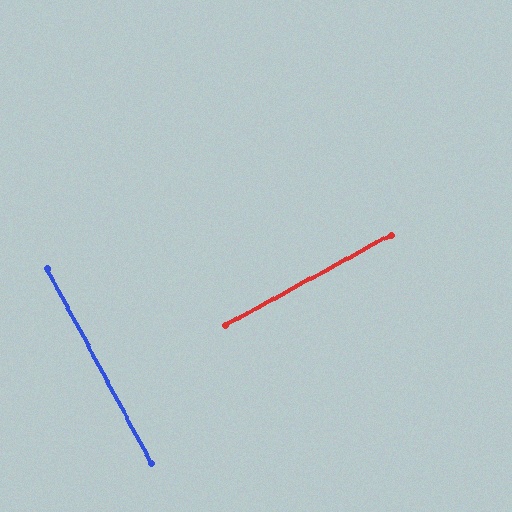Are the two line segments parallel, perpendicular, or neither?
Perpendicular — they meet at approximately 89°.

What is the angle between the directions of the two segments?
Approximately 89 degrees.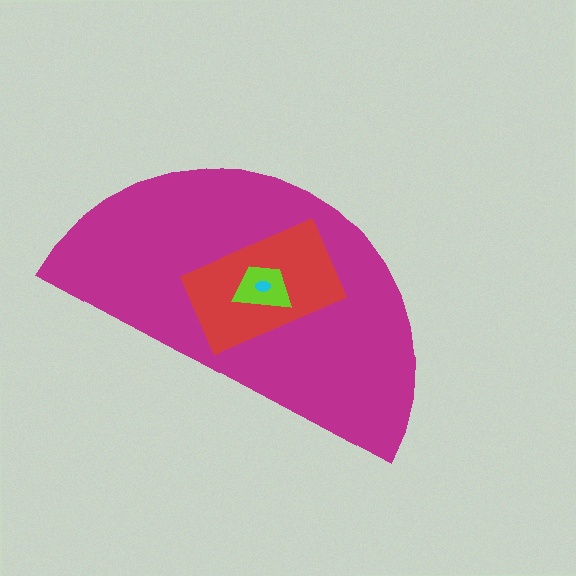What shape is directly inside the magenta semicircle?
The red rectangle.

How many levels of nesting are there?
4.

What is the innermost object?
The cyan ellipse.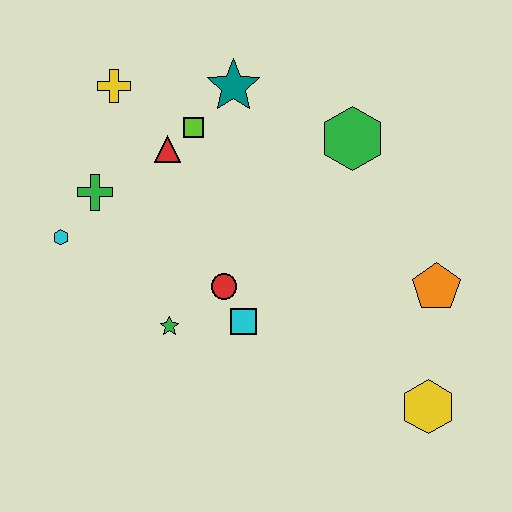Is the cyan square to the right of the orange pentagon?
No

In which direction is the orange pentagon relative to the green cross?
The orange pentagon is to the right of the green cross.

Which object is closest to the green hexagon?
The teal star is closest to the green hexagon.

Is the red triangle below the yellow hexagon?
No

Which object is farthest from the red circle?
The yellow hexagon is farthest from the red circle.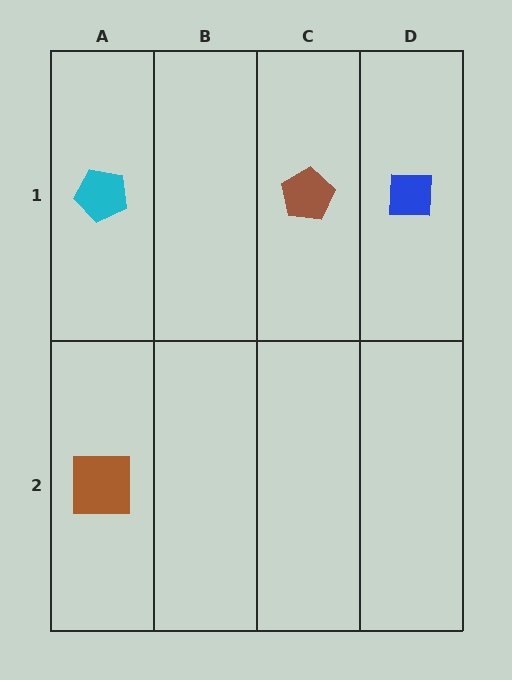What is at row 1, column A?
A cyan pentagon.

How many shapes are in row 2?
1 shape.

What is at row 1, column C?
A brown pentagon.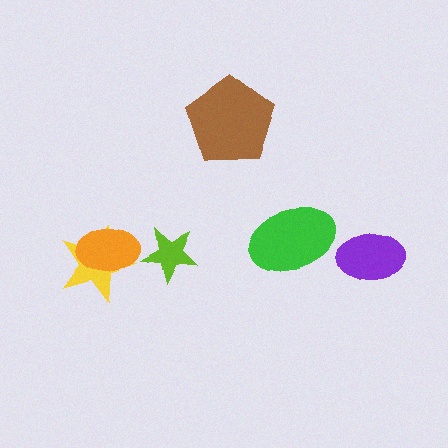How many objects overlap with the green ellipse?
0 objects overlap with the green ellipse.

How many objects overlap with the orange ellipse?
1 object overlaps with the orange ellipse.